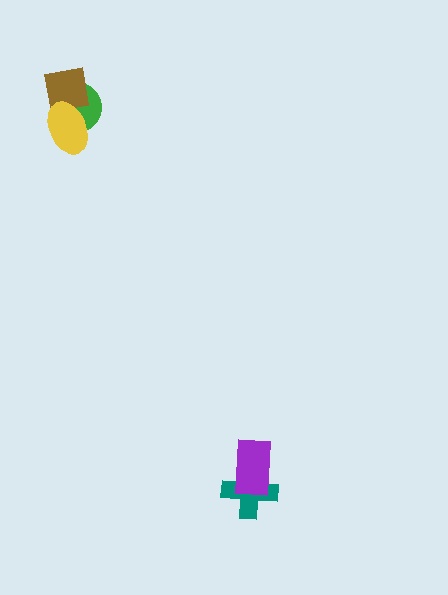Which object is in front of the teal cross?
The purple rectangle is in front of the teal cross.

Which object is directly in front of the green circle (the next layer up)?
The brown square is directly in front of the green circle.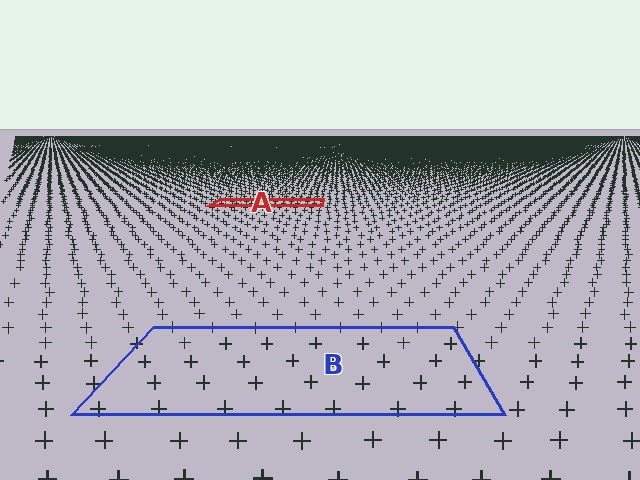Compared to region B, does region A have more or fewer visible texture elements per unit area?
Region A has more texture elements per unit area — they are packed more densely because it is farther away.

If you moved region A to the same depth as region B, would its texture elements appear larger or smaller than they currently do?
They would appear larger. At a closer depth, the same texture elements are projected at a bigger on-screen size.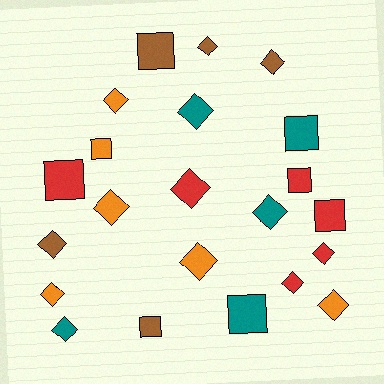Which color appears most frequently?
Red, with 6 objects.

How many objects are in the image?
There are 22 objects.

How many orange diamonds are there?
There are 5 orange diamonds.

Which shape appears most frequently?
Diamond, with 14 objects.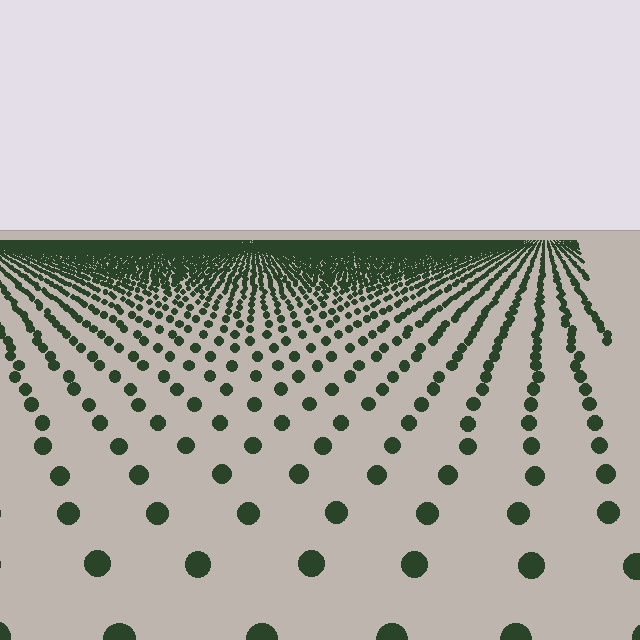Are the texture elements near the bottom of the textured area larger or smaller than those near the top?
Larger. Near the bottom, elements are closer to the viewer and appear at a bigger on-screen size.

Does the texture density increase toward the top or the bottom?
Density increases toward the top.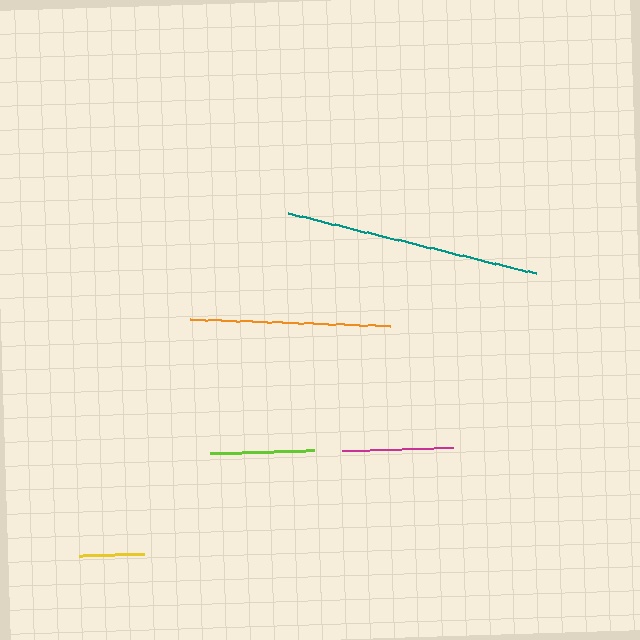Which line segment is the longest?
The teal line is the longest at approximately 255 pixels.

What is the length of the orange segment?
The orange segment is approximately 201 pixels long.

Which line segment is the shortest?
The yellow line is the shortest at approximately 65 pixels.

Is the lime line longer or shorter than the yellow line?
The lime line is longer than the yellow line.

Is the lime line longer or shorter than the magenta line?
The magenta line is longer than the lime line.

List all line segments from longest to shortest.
From longest to shortest: teal, orange, magenta, lime, yellow.